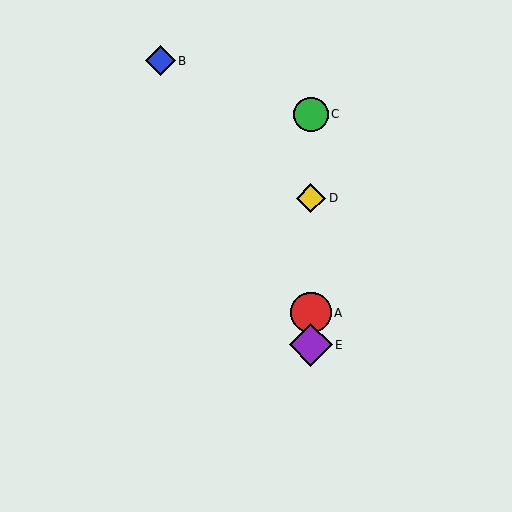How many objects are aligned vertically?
4 objects (A, C, D, E) are aligned vertically.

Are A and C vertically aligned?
Yes, both are at x≈311.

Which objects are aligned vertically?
Objects A, C, D, E are aligned vertically.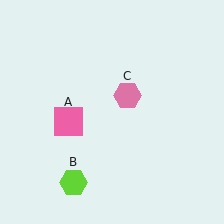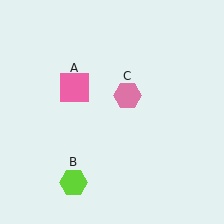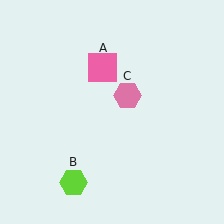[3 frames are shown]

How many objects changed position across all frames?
1 object changed position: pink square (object A).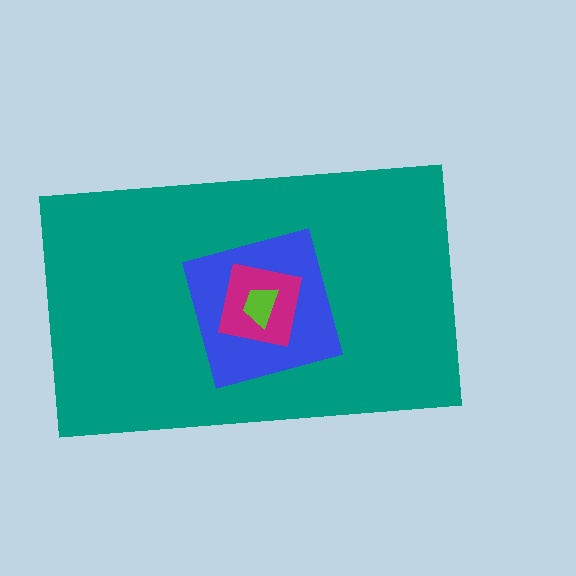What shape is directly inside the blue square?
The magenta square.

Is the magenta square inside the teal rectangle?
Yes.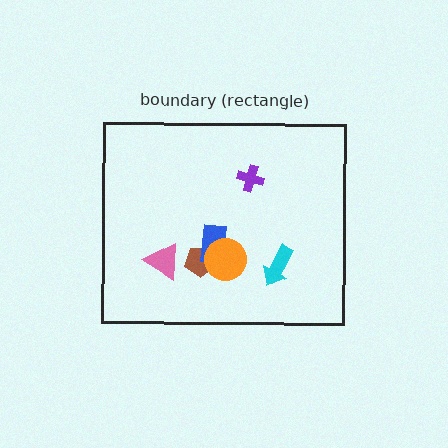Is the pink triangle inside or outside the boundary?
Inside.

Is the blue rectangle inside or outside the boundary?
Inside.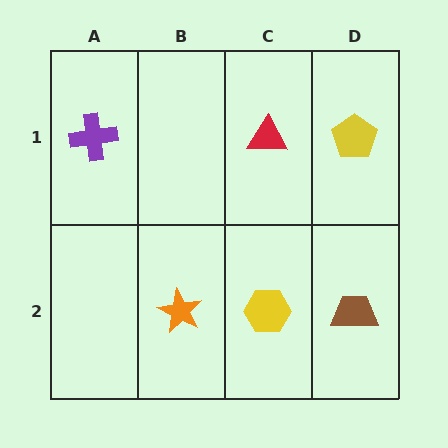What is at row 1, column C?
A red triangle.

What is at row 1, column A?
A purple cross.